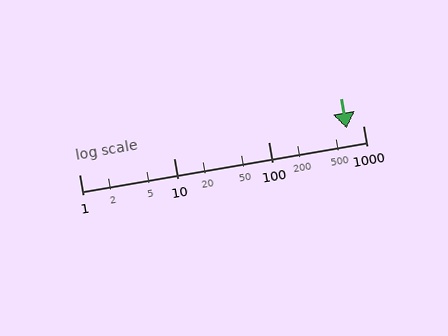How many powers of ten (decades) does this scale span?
The scale spans 3 decades, from 1 to 1000.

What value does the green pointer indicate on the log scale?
The pointer indicates approximately 680.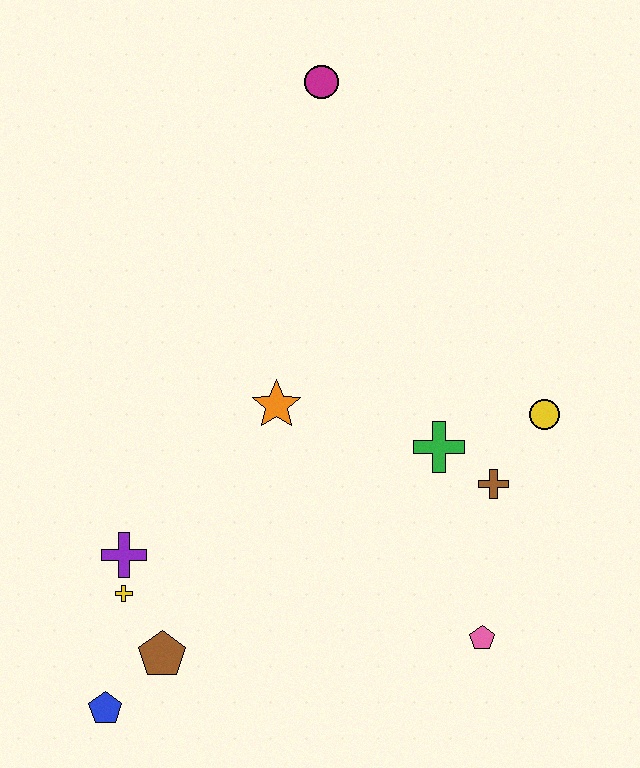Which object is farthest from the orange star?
The blue pentagon is farthest from the orange star.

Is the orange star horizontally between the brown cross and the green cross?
No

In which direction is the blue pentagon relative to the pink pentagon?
The blue pentagon is to the left of the pink pentagon.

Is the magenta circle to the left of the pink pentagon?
Yes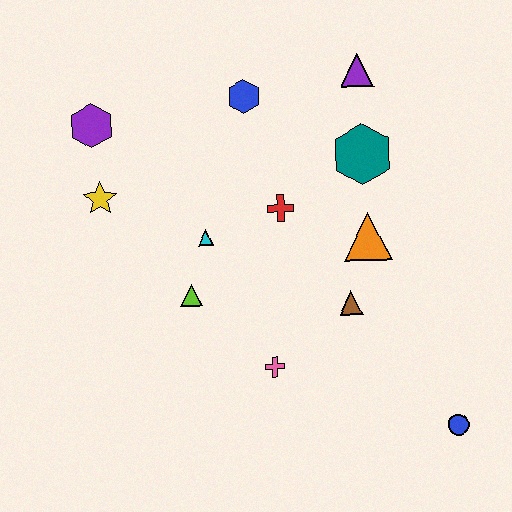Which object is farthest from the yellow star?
The blue circle is farthest from the yellow star.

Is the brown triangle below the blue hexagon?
Yes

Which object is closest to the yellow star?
The purple hexagon is closest to the yellow star.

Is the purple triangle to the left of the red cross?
No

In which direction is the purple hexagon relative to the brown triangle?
The purple hexagon is to the left of the brown triangle.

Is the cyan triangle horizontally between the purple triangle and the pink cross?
No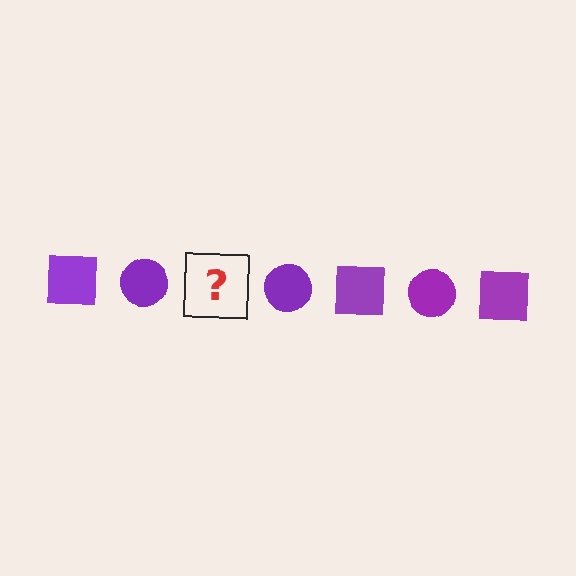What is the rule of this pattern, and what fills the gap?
The rule is that the pattern cycles through square, circle shapes in purple. The gap should be filled with a purple square.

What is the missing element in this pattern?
The missing element is a purple square.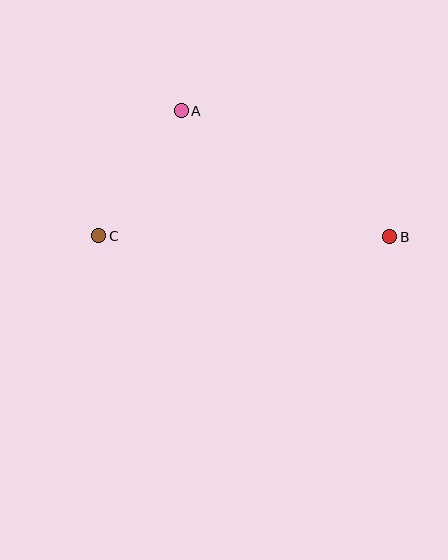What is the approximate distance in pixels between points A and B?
The distance between A and B is approximately 244 pixels.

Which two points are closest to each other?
Points A and C are closest to each other.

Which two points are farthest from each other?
Points B and C are farthest from each other.